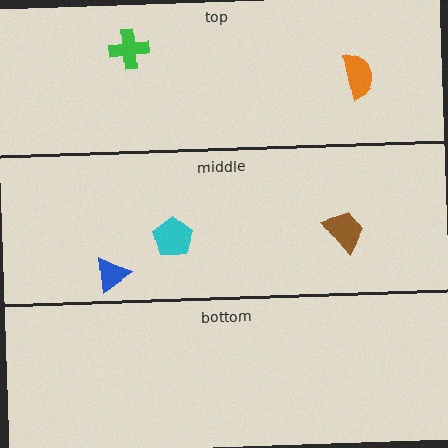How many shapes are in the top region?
2.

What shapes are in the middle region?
The blue triangle, the brown trapezoid, the cyan pentagon.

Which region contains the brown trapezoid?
The middle region.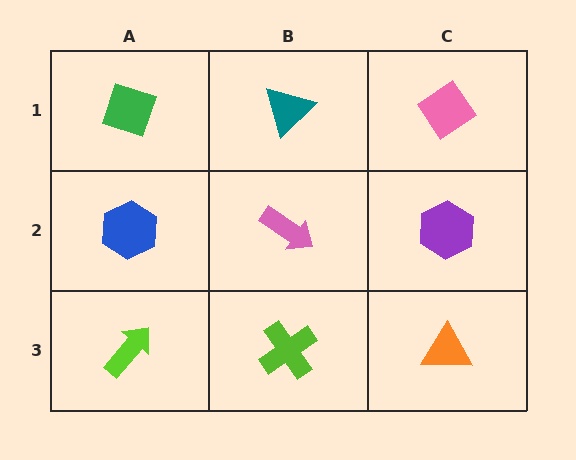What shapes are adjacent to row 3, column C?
A purple hexagon (row 2, column C), a lime cross (row 3, column B).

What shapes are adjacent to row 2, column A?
A green diamond (row 1, column A), a lime arrow (row 3, column A), a pink arrow (row 2, column B).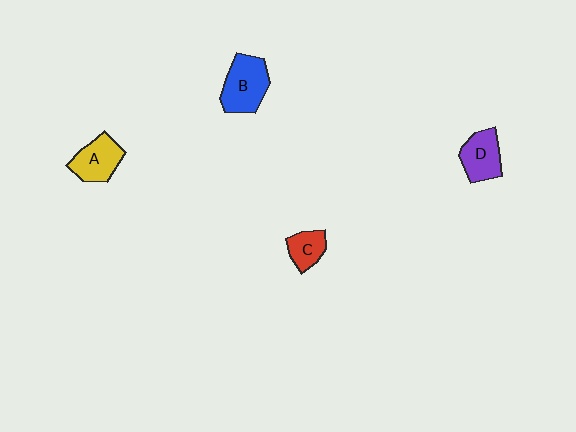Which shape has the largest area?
Shape B (blue).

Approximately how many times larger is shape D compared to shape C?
Approximately 1.4 times.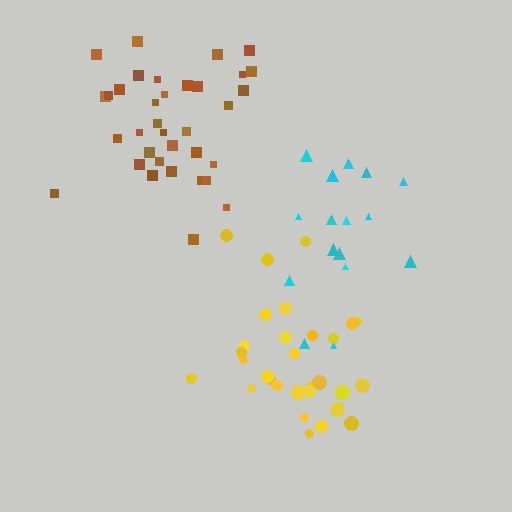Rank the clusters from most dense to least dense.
brown, yellow, cyan.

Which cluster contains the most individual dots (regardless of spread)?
Brown (35).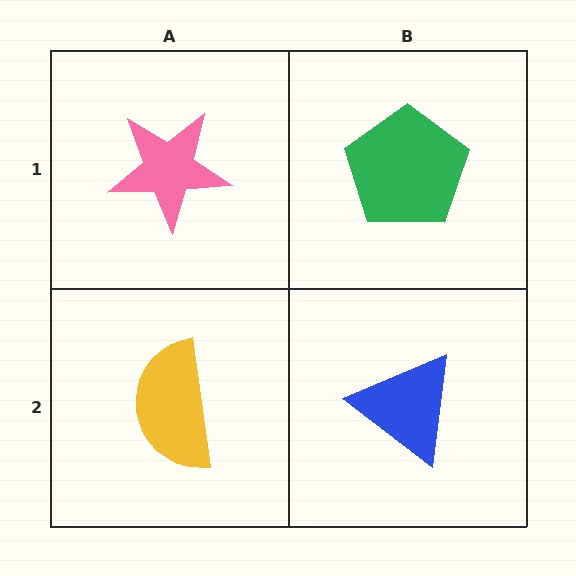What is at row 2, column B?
A blue triangle.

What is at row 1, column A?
A pink star.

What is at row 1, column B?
A green pentagon.